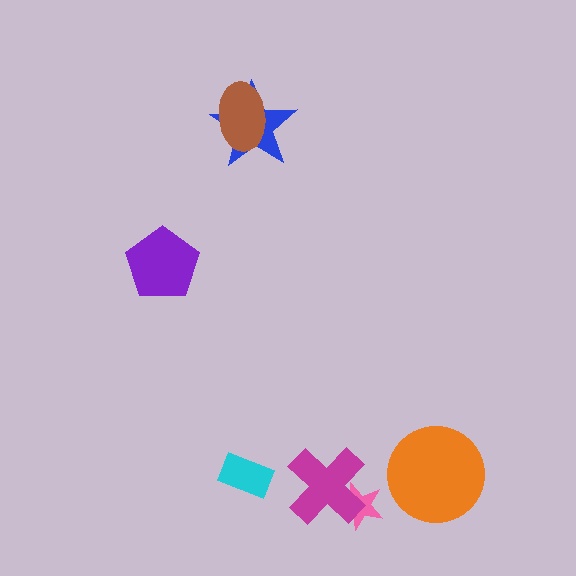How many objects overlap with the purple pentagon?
0 objects overlap with the purple pentagon.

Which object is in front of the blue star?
The brown ellipse is in front of the blue star.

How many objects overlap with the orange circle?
0 objects overlap with the orange circle.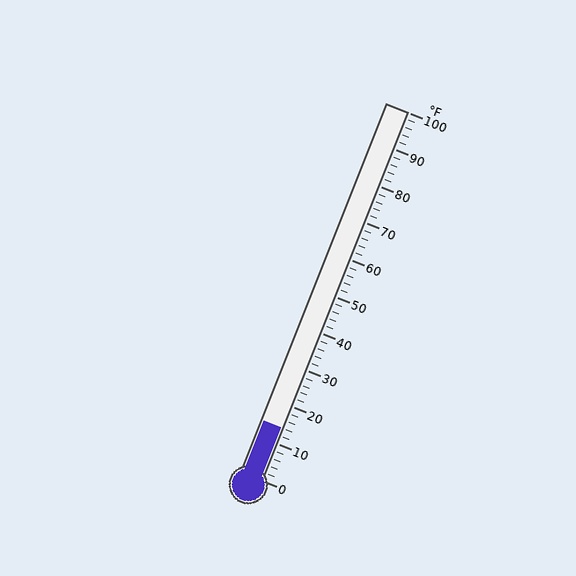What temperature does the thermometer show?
The thermometer shows approximately 14°F.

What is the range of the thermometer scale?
The thermometer scale ranges from 0°F to 100°F.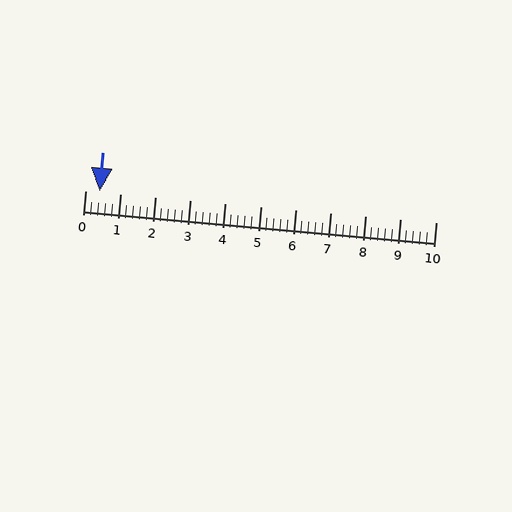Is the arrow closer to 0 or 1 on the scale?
The arrow is closer to 0.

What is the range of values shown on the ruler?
The ruler shows values from 0 to 10.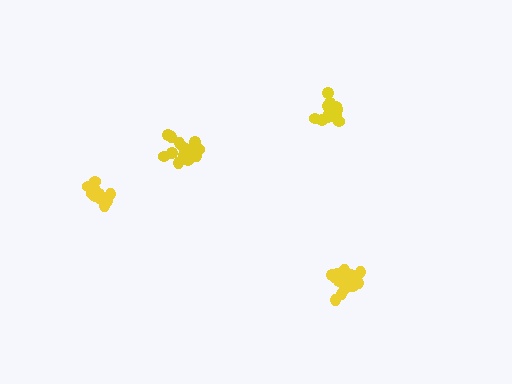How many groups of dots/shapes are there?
There are 4 groups.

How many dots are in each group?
Group 1: 19 dots, Group 2: 13 dots, Group 3: 18 dots, Group 4: 16 dots (66 total).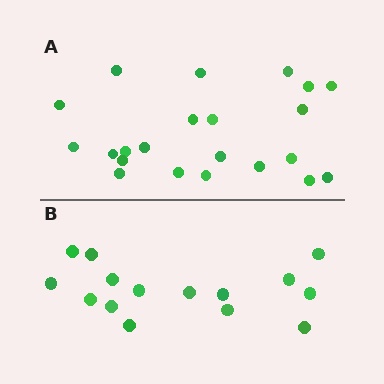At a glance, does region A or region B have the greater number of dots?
Region A (the top region) has more dots.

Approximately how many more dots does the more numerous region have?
Region A has roughly 8 or so more dots than region B.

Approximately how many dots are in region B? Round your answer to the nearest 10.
About 20 dots. (The exact count is 15, which rounds to 20.)